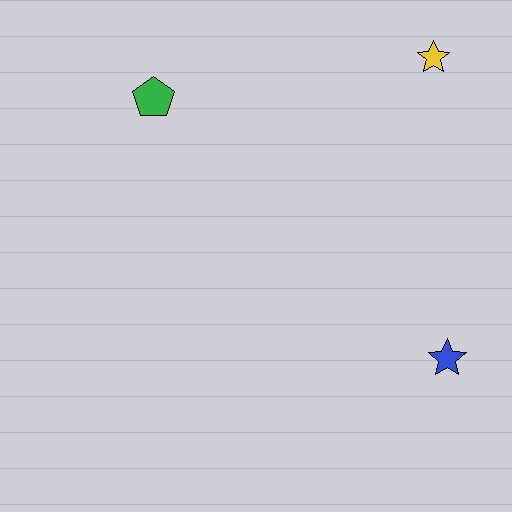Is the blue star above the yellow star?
No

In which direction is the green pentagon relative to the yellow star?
The green pentagon is to the left of the yellow star.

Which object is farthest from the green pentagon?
The blue star is farthest from the green pentagon.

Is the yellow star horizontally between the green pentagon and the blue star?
Yes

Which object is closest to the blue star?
The yellow star is closest to the blue star.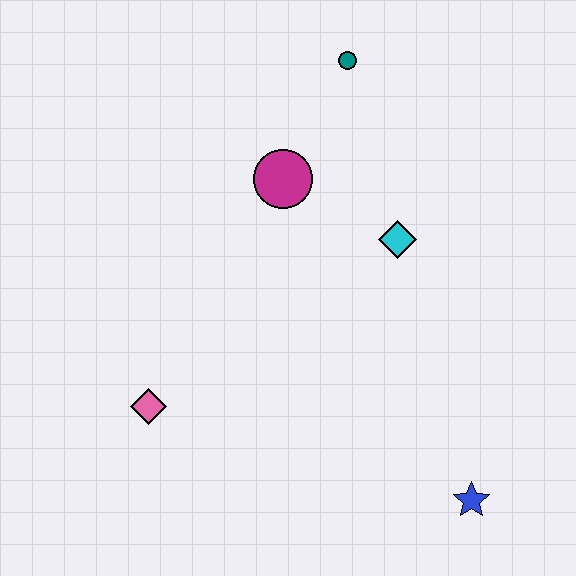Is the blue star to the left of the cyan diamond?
No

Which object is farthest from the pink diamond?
The teal circle is farthest from the pink diamond.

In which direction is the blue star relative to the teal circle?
The blue star is below the teal circle.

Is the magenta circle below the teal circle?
Yes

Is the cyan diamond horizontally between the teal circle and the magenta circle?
No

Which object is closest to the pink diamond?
The magenta circle is closest to the pink diamond.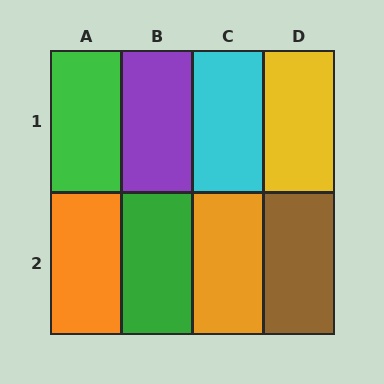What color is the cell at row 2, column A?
Orange.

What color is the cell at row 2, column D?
Brown.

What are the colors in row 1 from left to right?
Green, purple, cyan, yellow.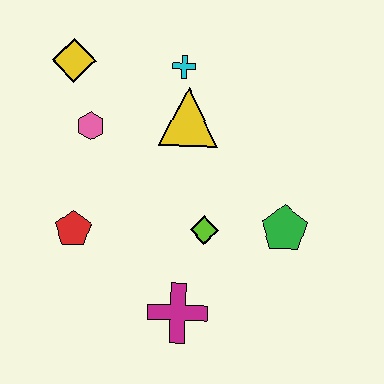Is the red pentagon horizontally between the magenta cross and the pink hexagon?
No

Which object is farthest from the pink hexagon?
The green pentagon is farthest from the pink hexagon.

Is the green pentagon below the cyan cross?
Yes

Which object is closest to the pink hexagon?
The yellow diamond is closest to the pink hexagon.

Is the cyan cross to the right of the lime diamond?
No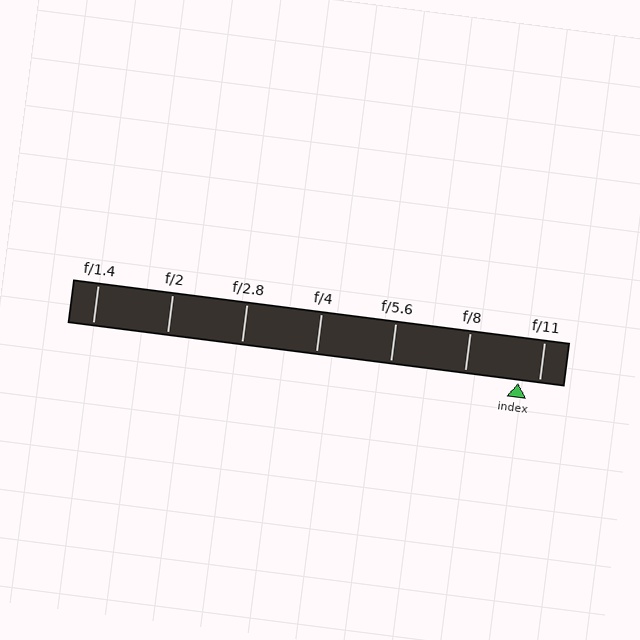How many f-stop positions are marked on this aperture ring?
There are 7 f-stop positions marked.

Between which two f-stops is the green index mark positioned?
The index mark is between f/8 and f/11.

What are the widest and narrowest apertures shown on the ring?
The widest aperture shown is f/1.4 and the narrowest is f/11.